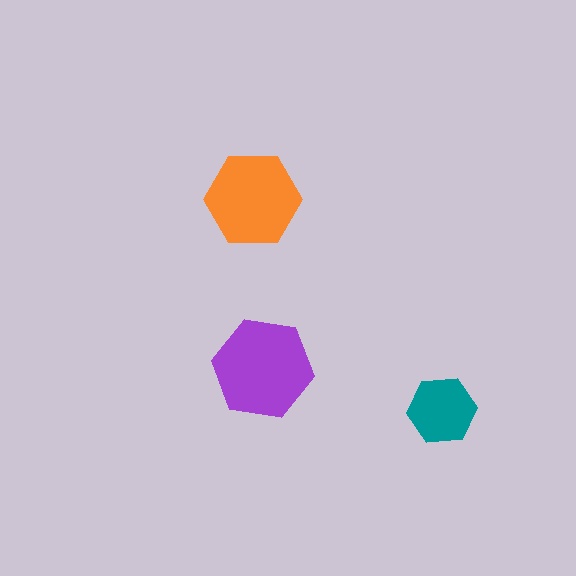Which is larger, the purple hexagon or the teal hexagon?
The purple one.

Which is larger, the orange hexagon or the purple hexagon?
The purple one.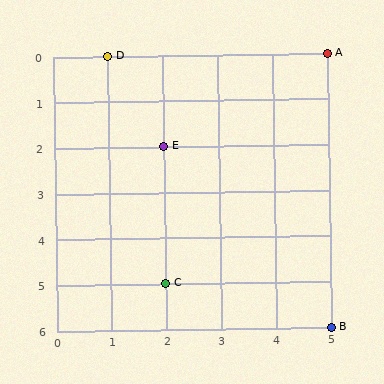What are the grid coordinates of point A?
Point A is at grid coordinates (5, 0).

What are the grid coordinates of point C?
Point C is at grid coordinates (2, 5).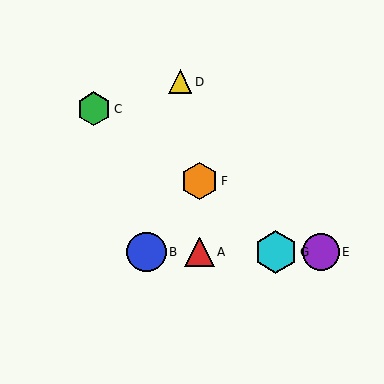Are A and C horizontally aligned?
No, A is at y≈252 and C is at y≈109.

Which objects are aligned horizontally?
Objects A, B, E, G are aligned horizontally.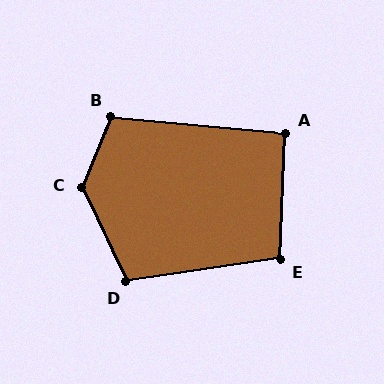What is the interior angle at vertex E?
Approximately 101 degrees (obtuse).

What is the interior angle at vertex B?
Approximately 107 degrees (obtuse).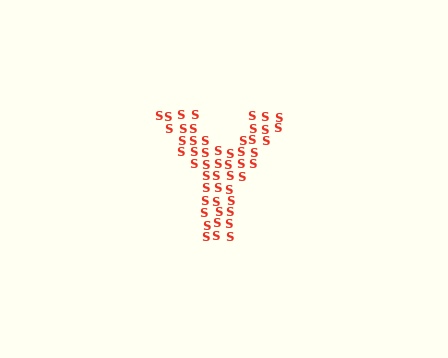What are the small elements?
The small elements are letter S's.